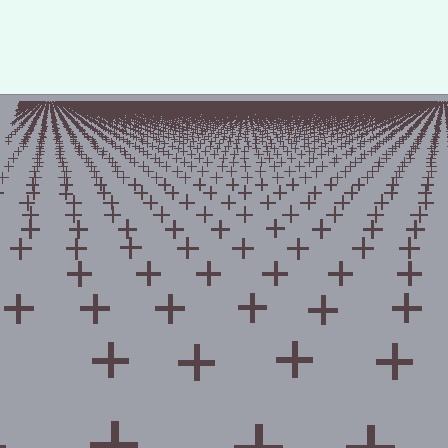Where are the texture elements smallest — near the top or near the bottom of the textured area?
Near the top.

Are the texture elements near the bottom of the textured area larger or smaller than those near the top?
Larger. Near the bottom, elements are closer to the viewer and appear at a bigger on-screen size.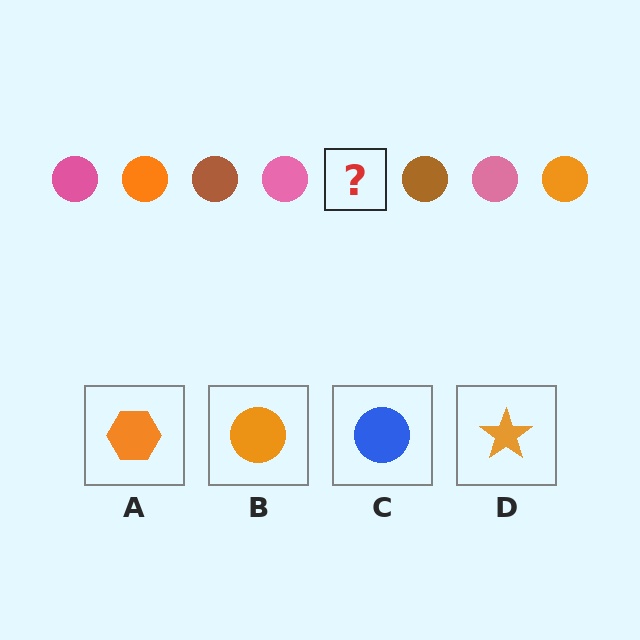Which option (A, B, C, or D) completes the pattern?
B.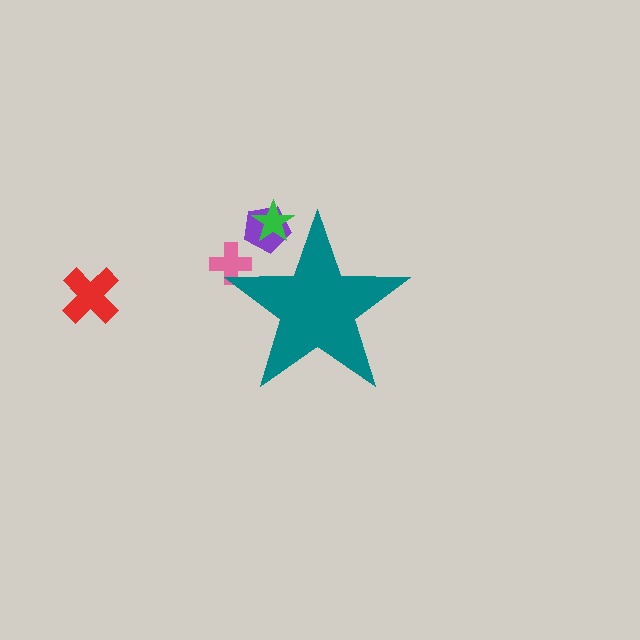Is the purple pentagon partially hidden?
Yes, the purple pentagon is partially hidden behind the teal star.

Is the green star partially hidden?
Yes, the green star is partially hidden behind the teal star.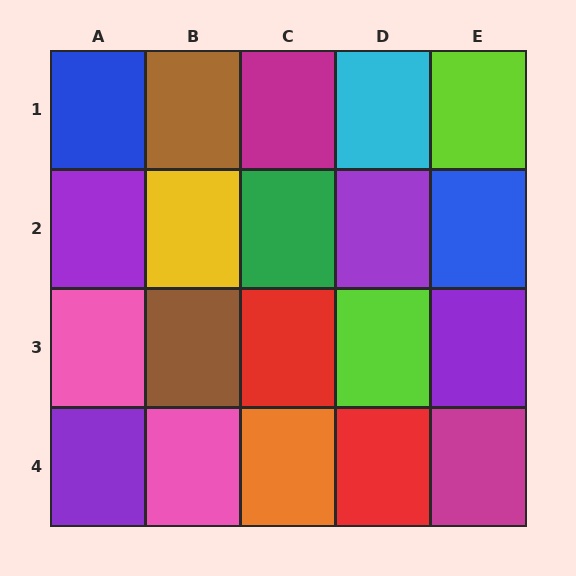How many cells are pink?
2 cells are pink.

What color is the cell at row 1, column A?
Blue.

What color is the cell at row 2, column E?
Blue.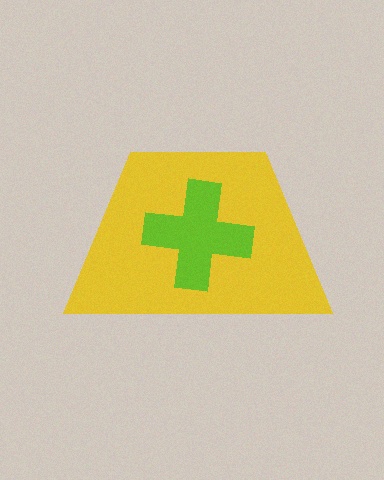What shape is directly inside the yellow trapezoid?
The lime cross.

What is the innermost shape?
The lime cross.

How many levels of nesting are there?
2.